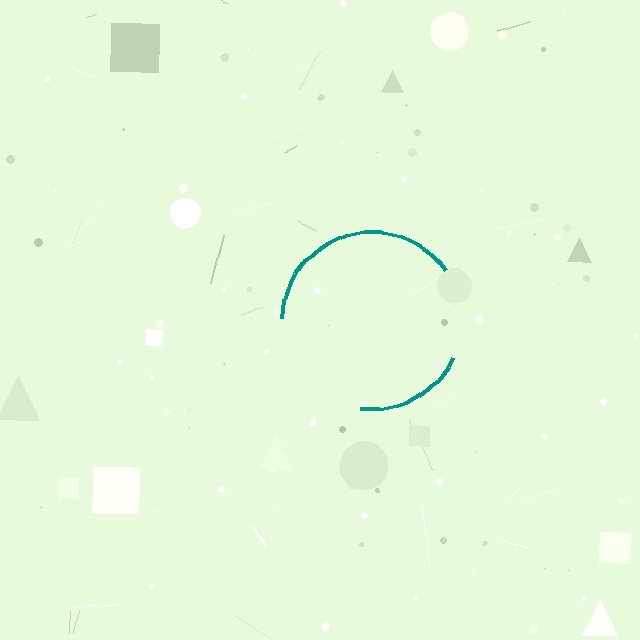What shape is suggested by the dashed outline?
The dashed outline suggests a circle.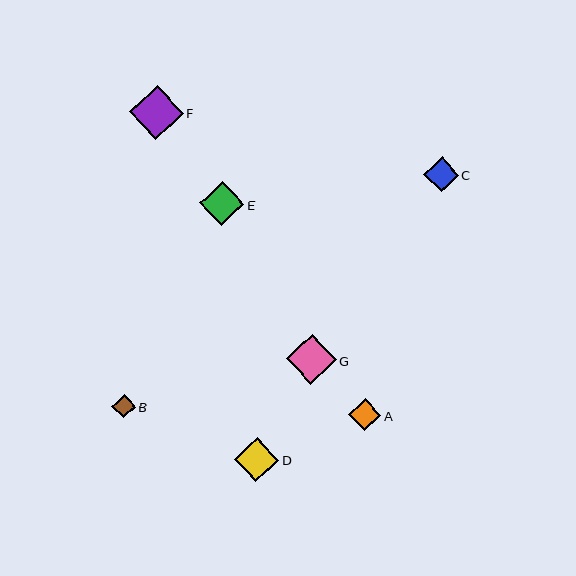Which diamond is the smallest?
Diamond B is the smallest with a size of approximately 24 pixels.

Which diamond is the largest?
Diamond F is the largest with a size of approximately 54 pixels.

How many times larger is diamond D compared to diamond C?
Diamond D is approximately 1.3 times the size of diamond C.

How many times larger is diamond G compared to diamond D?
Diamond G is approximately 1.1 times the size of diamond D.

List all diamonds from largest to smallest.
From largest to smallest: F, G, D, E, C, A, B.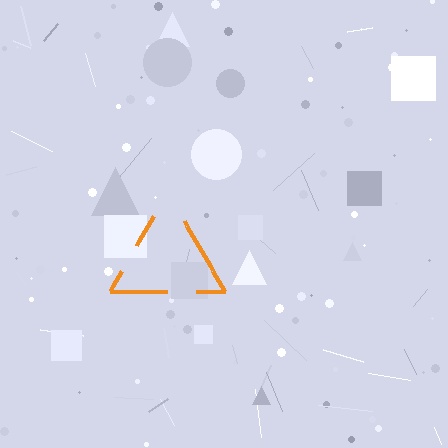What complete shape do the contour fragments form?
The contour fragments form a triangle.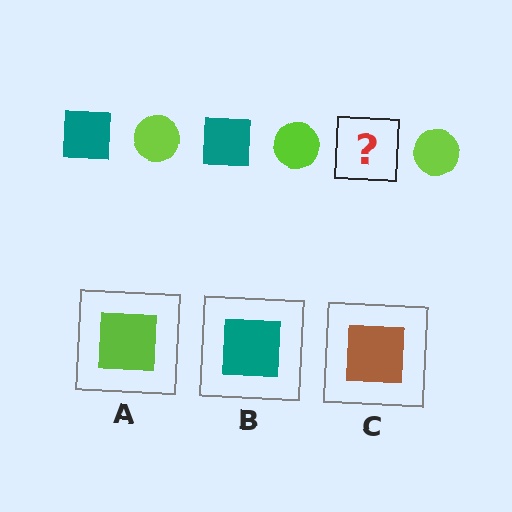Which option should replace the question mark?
Option B.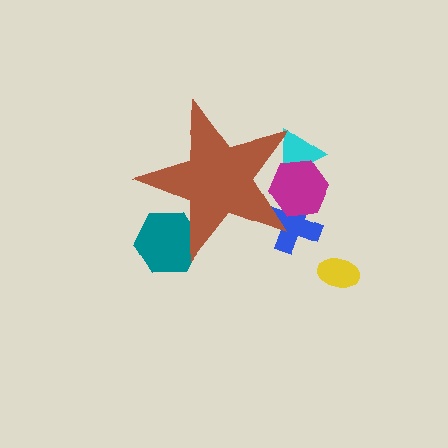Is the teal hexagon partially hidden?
Yes, the teal hexagon is partially hidden behind the brown star.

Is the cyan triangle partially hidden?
Yes, the cyan triangle is partially hidden behind the brown star.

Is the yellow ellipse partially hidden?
No, the yellow ellipse is fully visible.